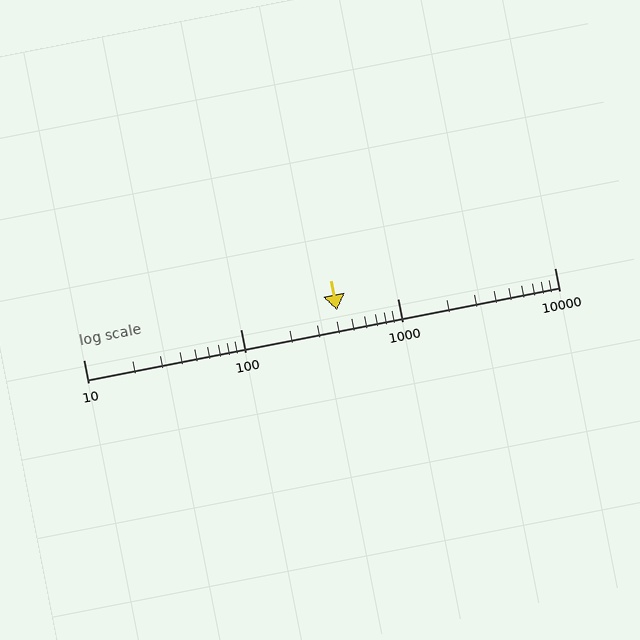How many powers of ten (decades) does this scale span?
The scale spans 3 decades, from 10 to 10000.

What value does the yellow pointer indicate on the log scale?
The pointer indicates approximately 410.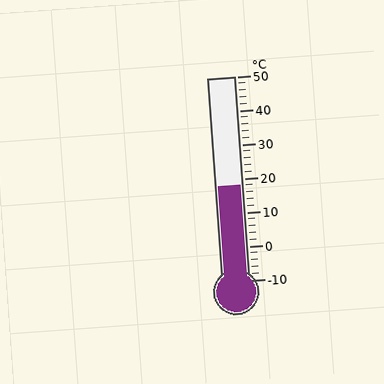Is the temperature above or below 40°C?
The temperature is below 40°C.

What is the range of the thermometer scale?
The thermometer scale ranges from -10°C to 50°C.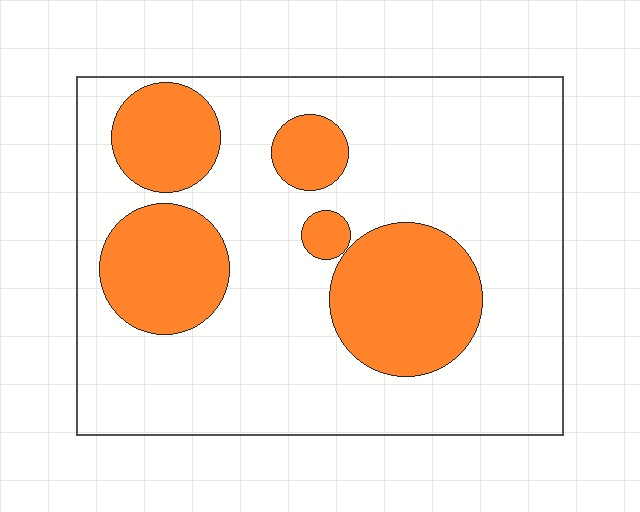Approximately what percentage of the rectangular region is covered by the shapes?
Approximately 30%.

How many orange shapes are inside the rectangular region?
5.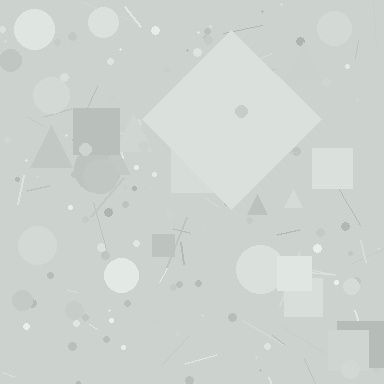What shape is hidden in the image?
A diamond is hidden in the image.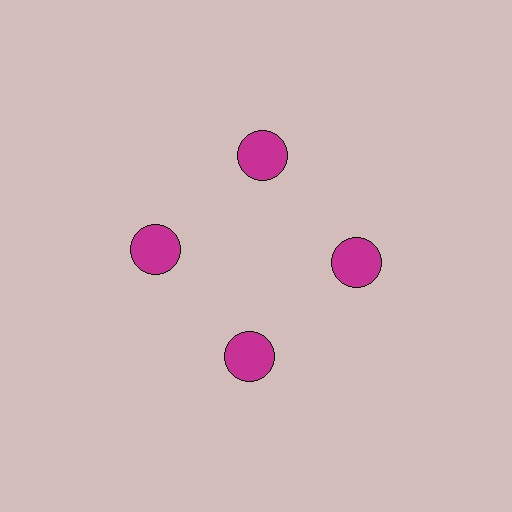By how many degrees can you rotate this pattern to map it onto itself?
The pattern maps onto itself every 90 degrees of rotation.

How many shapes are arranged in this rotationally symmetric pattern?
There are 4 shapes, arranged in 4 groups of 1.